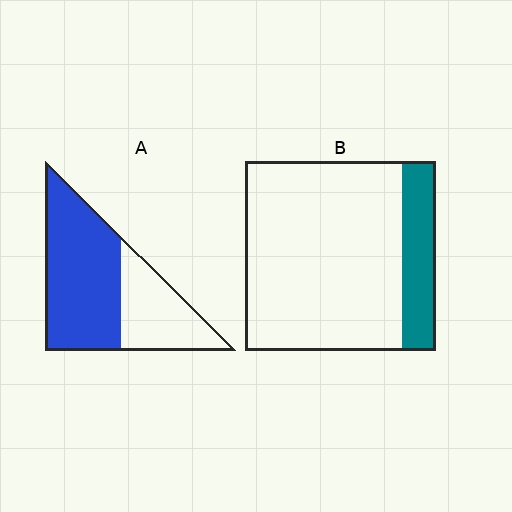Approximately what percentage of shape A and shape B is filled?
A is approximately 65% and B is approximately 20%.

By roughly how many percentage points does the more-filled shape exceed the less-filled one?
By roughly 45 percentage points (A over B).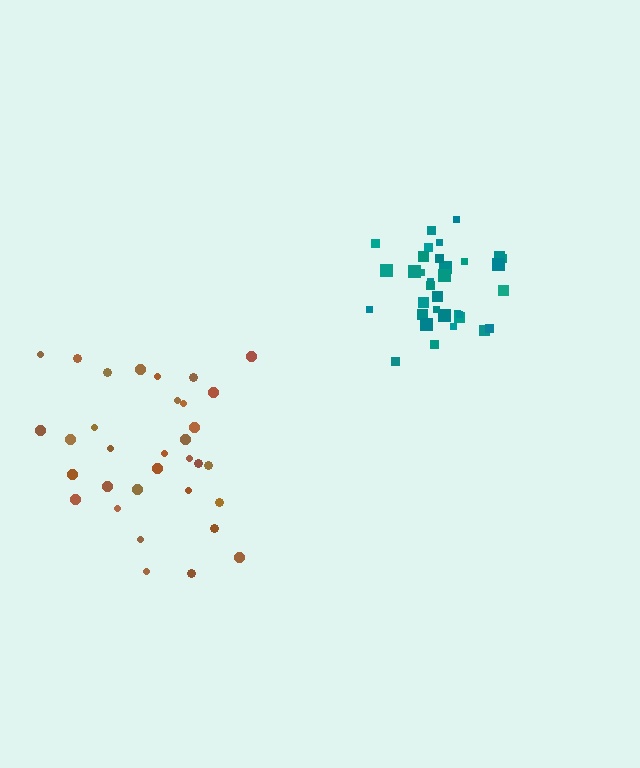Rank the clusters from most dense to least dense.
teal, brown.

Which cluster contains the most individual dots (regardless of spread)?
Teal (34).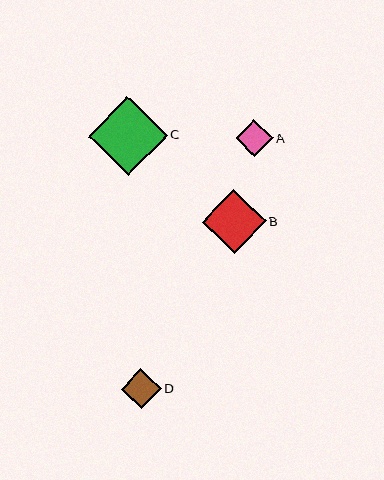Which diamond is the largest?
Diamond C is the largest with a size of approximately 79 pixels.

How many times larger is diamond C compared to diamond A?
Diamond C is approximately 2.2 times the size of diamond A.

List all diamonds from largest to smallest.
From largest to smallest: C, B, D, A.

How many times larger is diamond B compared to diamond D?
Diamond B is approximately 1.6 times the size of diamond D.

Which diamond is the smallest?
Diamond A is the smallest with a size of approximately 36 pixels.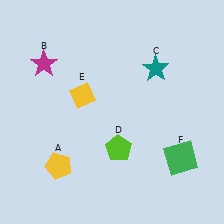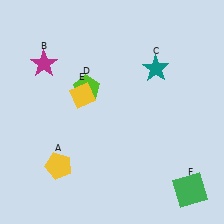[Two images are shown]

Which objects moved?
The objects that moved are: the lime pentagon (D), the green square (F).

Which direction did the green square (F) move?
The green square (F) moved down.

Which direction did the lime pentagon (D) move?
The lime pentagon (D) moved up.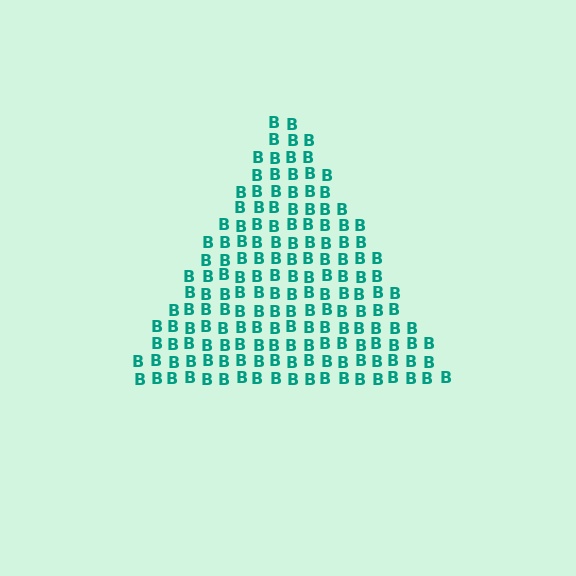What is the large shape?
The large shape is a triangle.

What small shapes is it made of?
It is made of small letter B's.